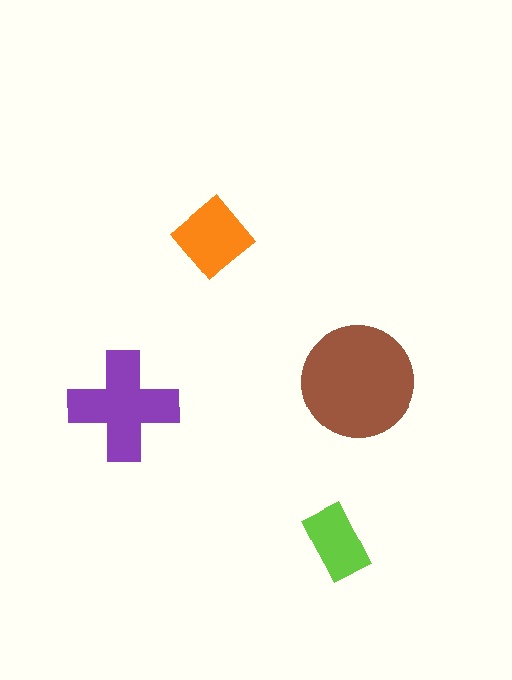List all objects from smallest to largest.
The lime rectangle, the orange diamond, the purple cross, the brown circle.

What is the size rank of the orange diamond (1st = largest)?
3rd.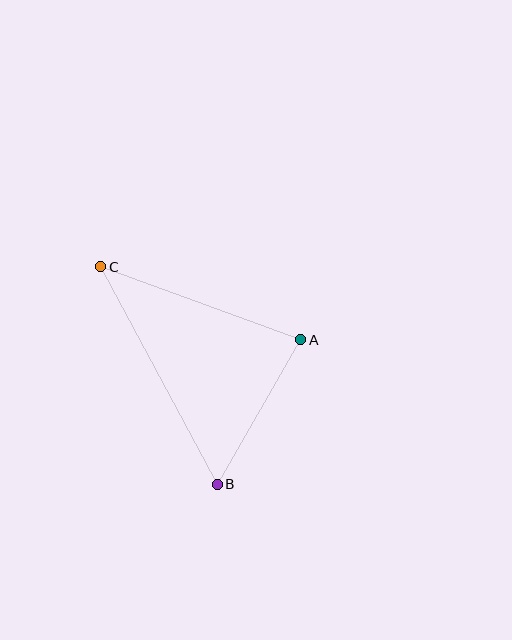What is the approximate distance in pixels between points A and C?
The distance between A and C is approximately 213 pixels.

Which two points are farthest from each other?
Points B and C are farthest from each other.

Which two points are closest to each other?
Points A and B are closest to each other.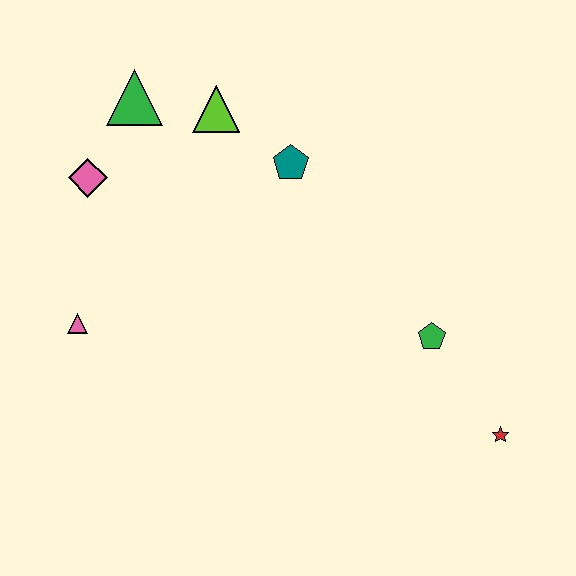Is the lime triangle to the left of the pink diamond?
No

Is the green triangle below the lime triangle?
No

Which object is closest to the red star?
The green pentagon is closest to the red star.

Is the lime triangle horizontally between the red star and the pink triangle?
Yes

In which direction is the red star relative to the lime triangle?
The red star is below the lime triangle.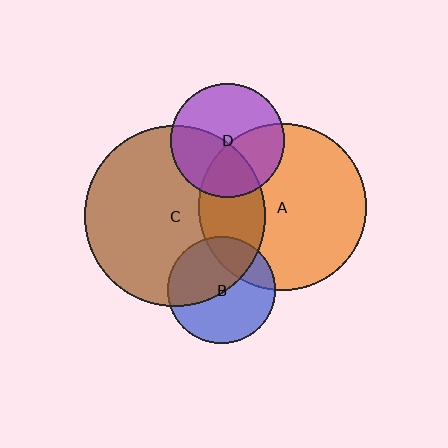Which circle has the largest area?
Circle C (brown).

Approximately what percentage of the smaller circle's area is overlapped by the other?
Approximately 45%.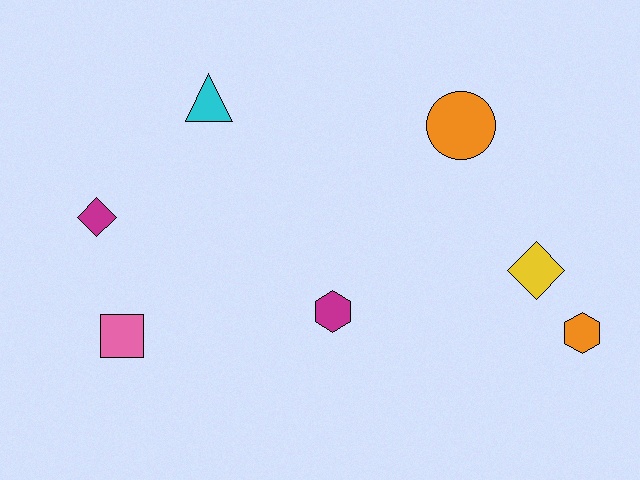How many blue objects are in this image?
There are no blue objects.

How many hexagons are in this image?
There are 2 hexagons.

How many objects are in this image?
There are 7 objects.